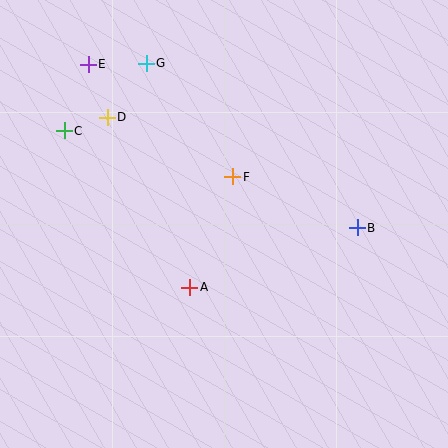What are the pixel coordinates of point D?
Point D is at (107, 117).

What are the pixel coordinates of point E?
Point E is at (88, 64).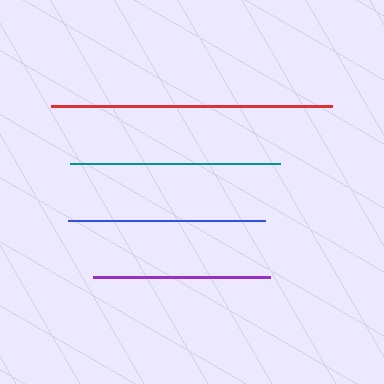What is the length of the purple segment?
The purple segment is approximately 177 pixels long.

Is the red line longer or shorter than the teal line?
The red line is longer than the teal line.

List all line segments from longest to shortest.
From longest to shortest: red, teal, blue, purple.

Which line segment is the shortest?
The purple line is the shortest at approximately 177 pixels.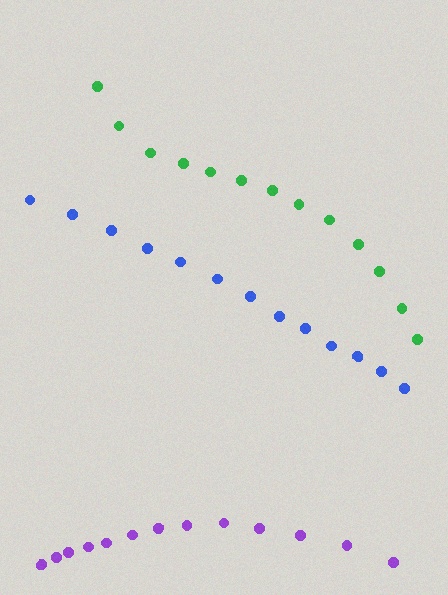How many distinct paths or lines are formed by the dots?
There are 3 distinct paths.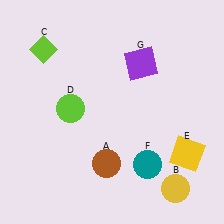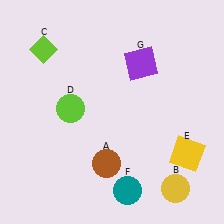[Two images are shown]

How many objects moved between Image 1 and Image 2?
1 object moved between the two images.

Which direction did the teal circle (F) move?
The teal circle (F) moved down.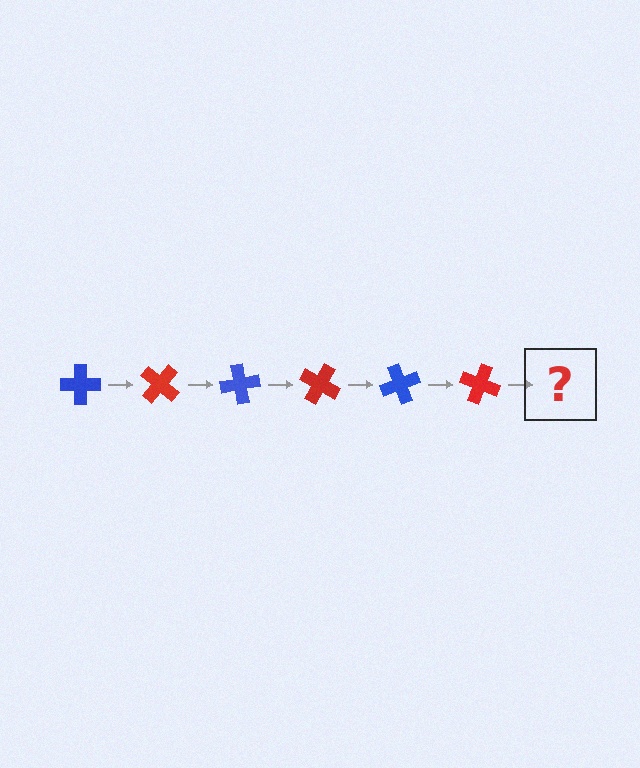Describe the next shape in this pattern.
It should be a blue cross, rotated 240 degrees from the start.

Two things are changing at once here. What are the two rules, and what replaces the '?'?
The two rules are that it rotates 40 degrees each step and the color cycles through blue and red. The '?' should be a blue cross, rotated 240 degrees from the start.